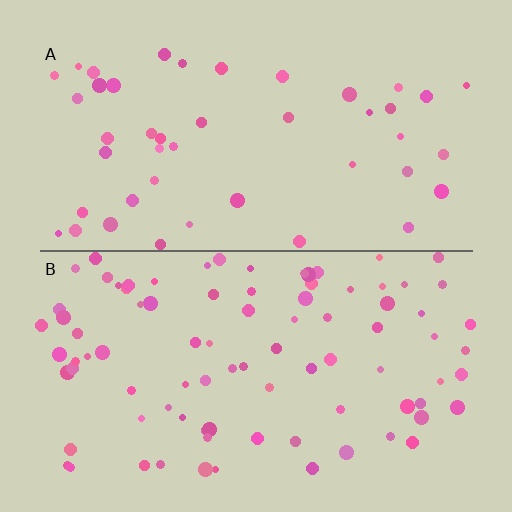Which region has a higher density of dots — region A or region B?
B (the bottom).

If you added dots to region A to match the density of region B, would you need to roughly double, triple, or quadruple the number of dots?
Approximately double.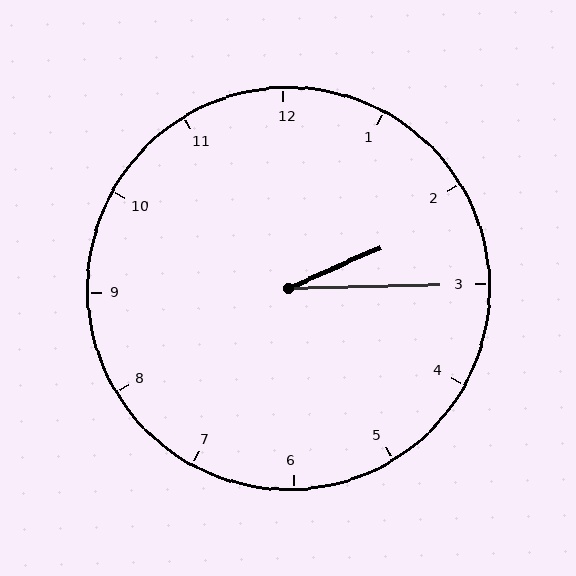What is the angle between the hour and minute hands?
Approximately 22 degrees.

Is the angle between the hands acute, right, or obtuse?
It is acute.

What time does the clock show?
2:15.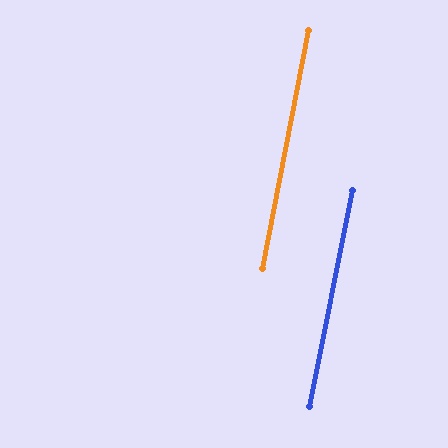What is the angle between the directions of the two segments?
Approximately 0 degrees.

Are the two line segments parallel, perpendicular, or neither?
Parallel — their directions differ by only 0.3°.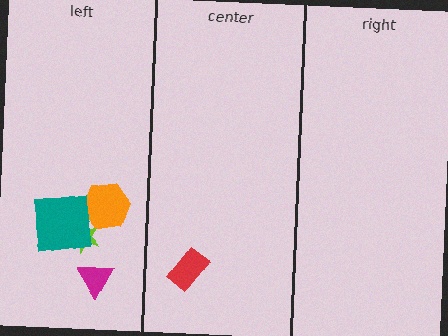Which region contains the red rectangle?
The center region.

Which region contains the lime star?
The left region.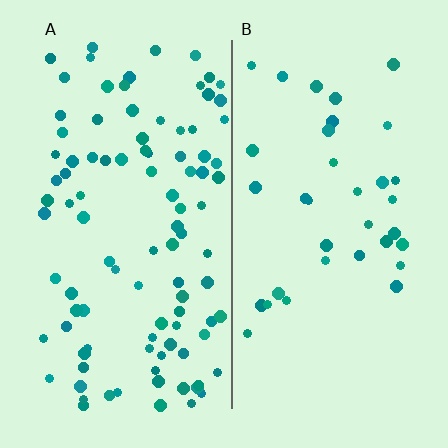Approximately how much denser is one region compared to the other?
Approximately 2.8× — region A over region B.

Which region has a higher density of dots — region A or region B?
A (the left).